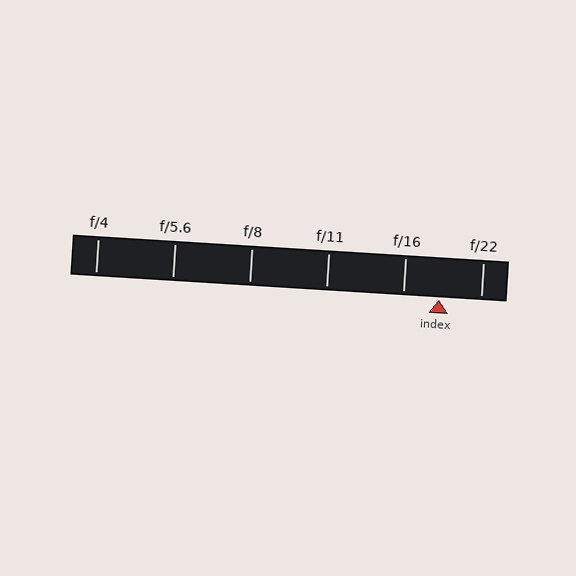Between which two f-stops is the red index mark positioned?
The index mark is between f/16 and f/22.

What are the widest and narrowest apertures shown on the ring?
The widest aperture shown is f/4 and the narrowest is f/22.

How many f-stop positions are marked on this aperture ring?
There are 6 f-stop positions marked.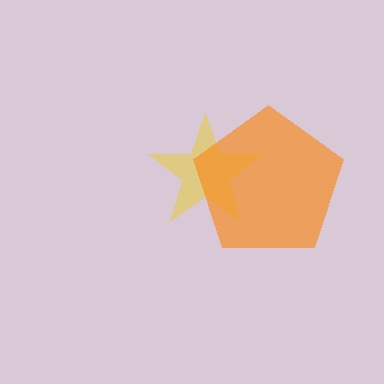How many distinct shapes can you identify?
There are 2 distinct shapes: a yellow star, an orange pentagon.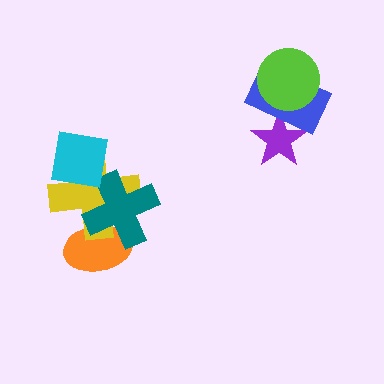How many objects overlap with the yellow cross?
3 objects overlap with the yellow cross.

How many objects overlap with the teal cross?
3 objects overlap with the teal cross.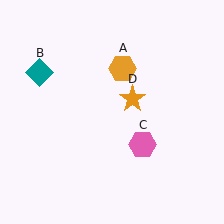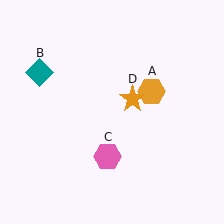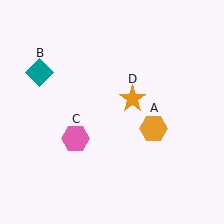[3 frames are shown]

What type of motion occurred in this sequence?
The orange hexagon (object A), pink hexagon (object C) rotated clockwise around the center of the scene.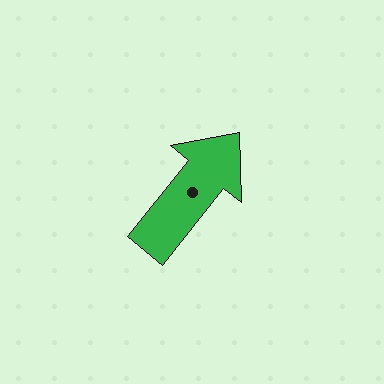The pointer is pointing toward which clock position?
Roughly 1 o'clock.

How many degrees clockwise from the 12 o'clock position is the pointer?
Approximately 39 degrees.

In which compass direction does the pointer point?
Northeast.